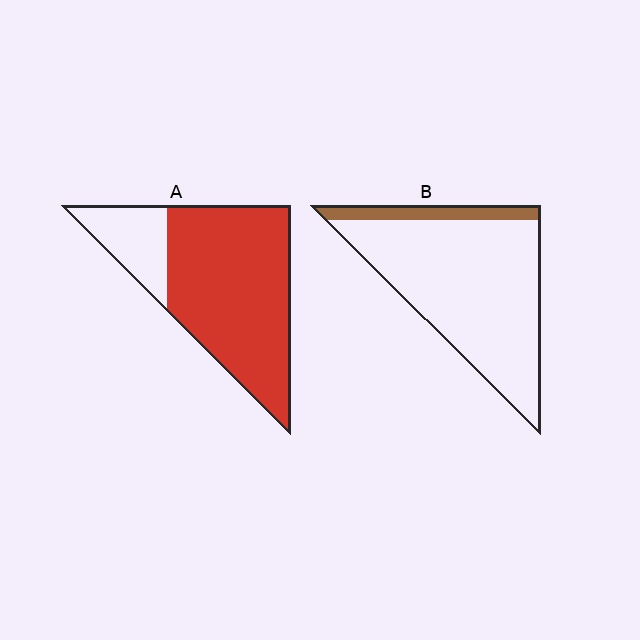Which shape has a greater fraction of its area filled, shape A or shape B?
Shape A.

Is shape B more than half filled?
No.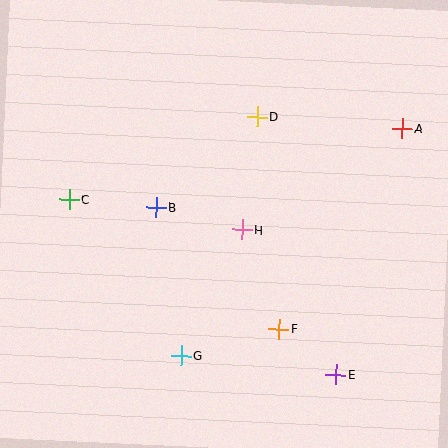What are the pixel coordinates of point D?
Point D is at (257, 117).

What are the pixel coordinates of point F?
Point F is at (279, 329).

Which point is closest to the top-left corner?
Point C is closest to the top-left corner.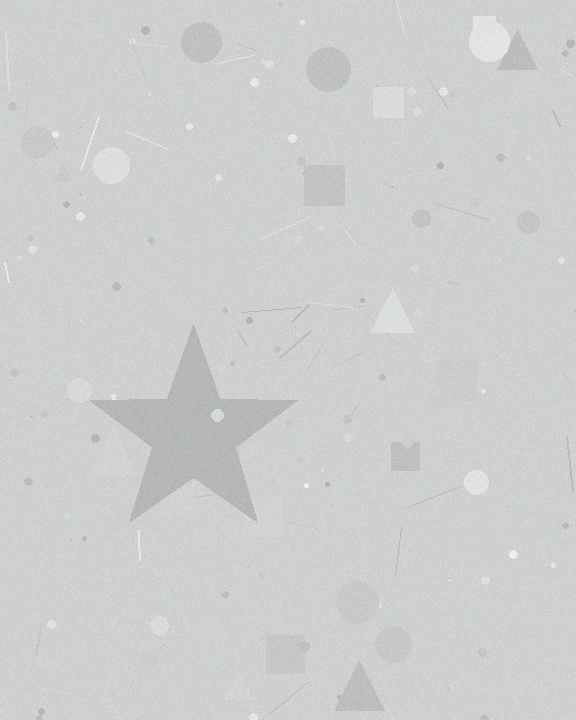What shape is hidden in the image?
A star is hidden in the image.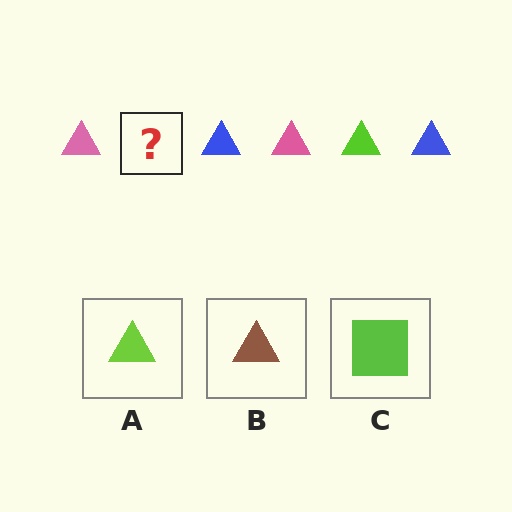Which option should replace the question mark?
Option A.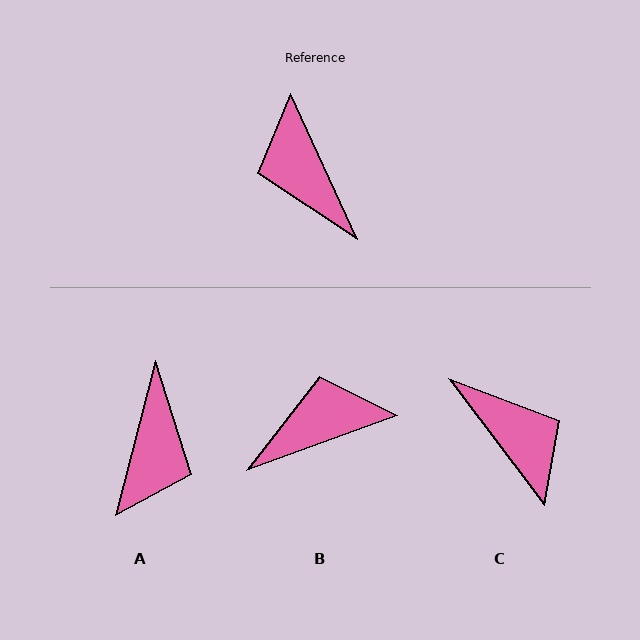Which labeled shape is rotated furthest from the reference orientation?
C, about 167 degrees away.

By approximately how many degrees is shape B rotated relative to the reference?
Approximately 95 degrees clockwise.